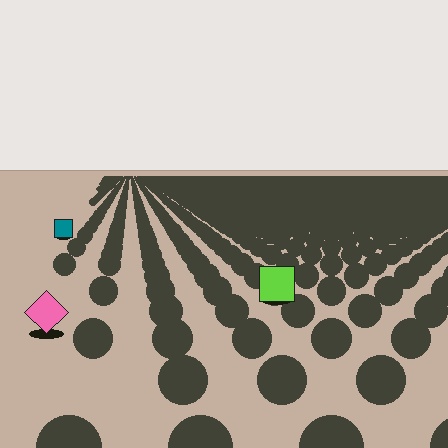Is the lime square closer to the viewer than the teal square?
Yes. The lime square is closer — you can tell from the texture gradient: the ground texture is coarser near it.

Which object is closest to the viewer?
The pink diamond is closest. The texture marks near it are larger and more spread out.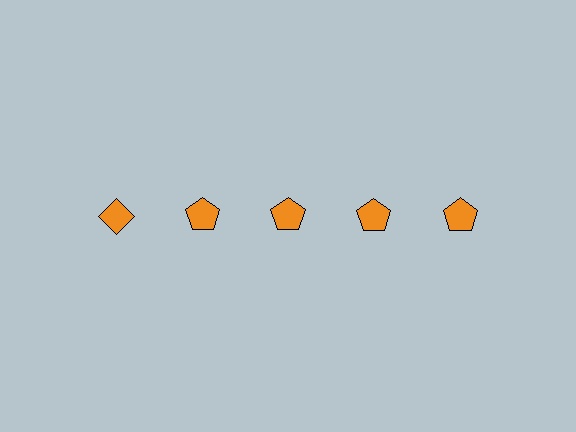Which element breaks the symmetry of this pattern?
The orange diamond in the top row, leftmost column breaks the symmetry. All other shapes are orange pentagons.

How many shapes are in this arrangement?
There are 5 shapes arranged in a grid pattern.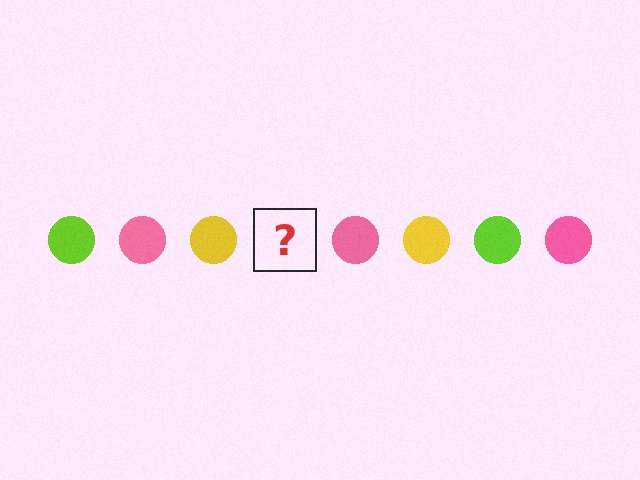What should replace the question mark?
The question mark should be replaced with a lime circle.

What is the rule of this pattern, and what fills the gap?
The rule is that the pattern cycles through lime, pink, yellow circles. The gap should be filled with a lime circle.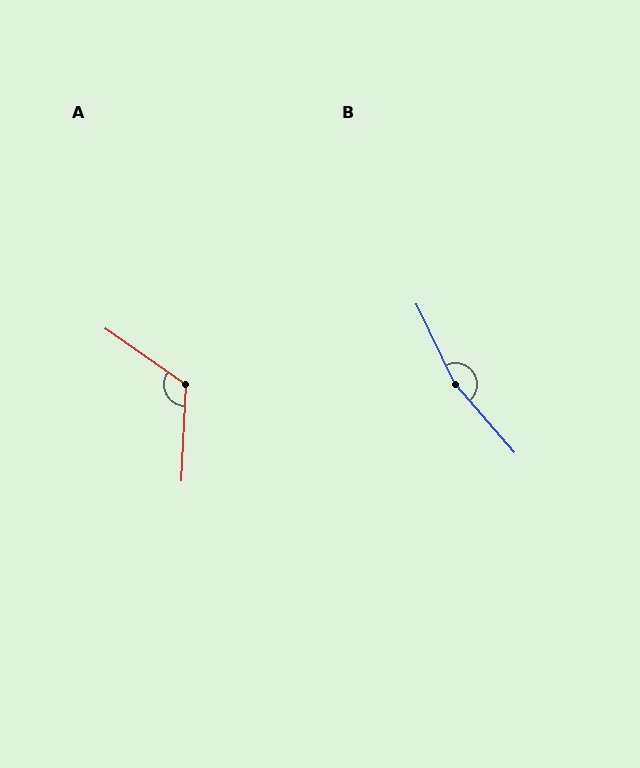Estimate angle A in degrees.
Approximately 122 degrees.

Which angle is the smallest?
A, at approximately 122 degrees.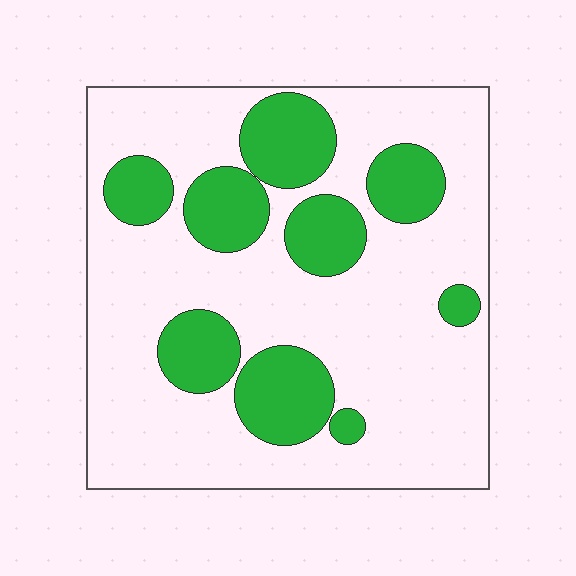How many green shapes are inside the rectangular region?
9.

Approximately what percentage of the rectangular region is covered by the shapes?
Approximately 25%.